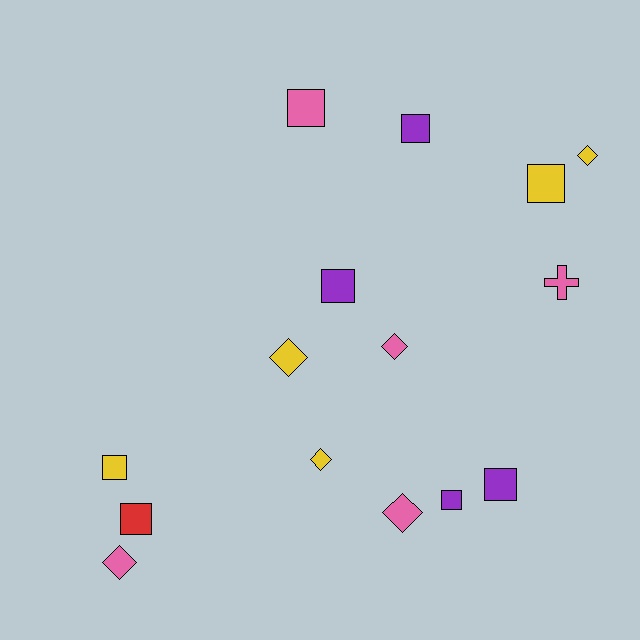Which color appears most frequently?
Yellow, with 5 objects.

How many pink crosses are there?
There is 1 pink cross.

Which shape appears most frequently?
Square, with 8 objects.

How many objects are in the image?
There are 15 objects.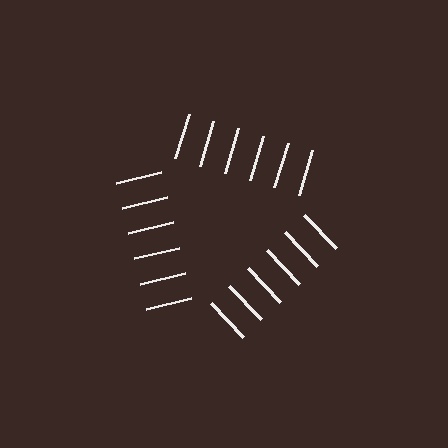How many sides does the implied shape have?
3 sides — the line-ends trace a triangle.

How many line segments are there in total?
18 — 6 along each of the 3 edges.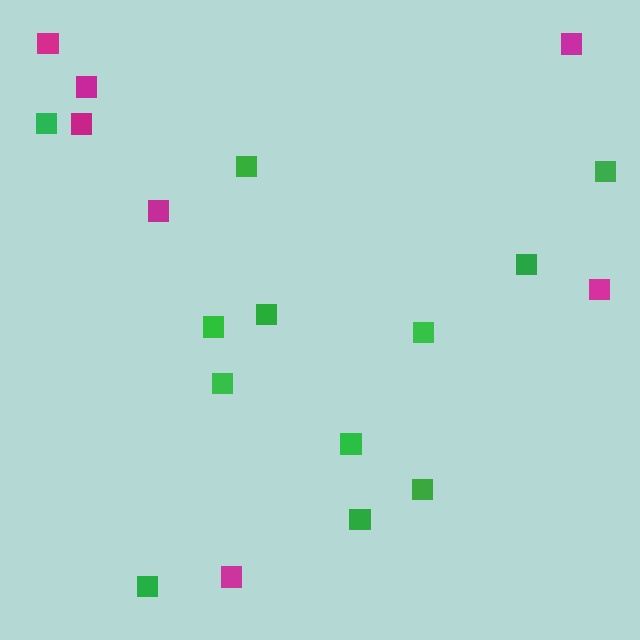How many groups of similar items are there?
There are 2 groups: one group of green squares (12) and one group of magenta squares (7).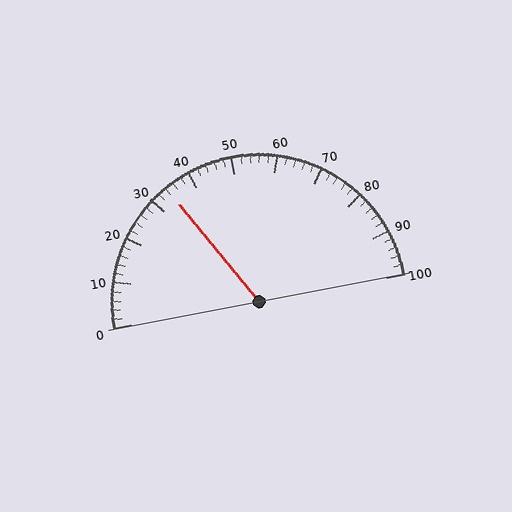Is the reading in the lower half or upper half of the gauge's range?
The reading is in the lower half of the range (0 to 100).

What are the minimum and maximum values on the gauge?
The gauge ranges from 0 to 100.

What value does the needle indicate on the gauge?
The needle indicates approximately 34.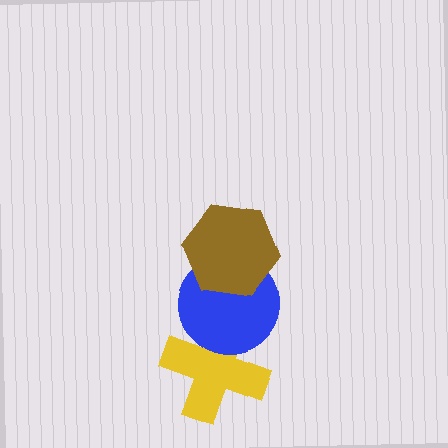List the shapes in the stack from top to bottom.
From top to bottom: the brown hexagon, the blue circle, the yellow cross.